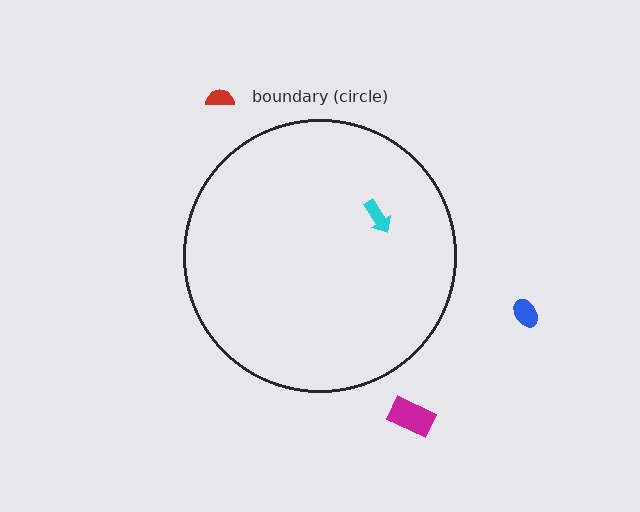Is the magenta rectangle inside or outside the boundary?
Outside.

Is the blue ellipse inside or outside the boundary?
Outside.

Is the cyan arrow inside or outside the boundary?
Inside.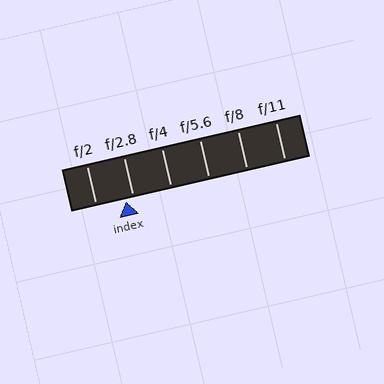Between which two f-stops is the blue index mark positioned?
The index mark is between f/2 and f/2.8.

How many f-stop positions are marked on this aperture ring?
There are 6 f-stop positions marked.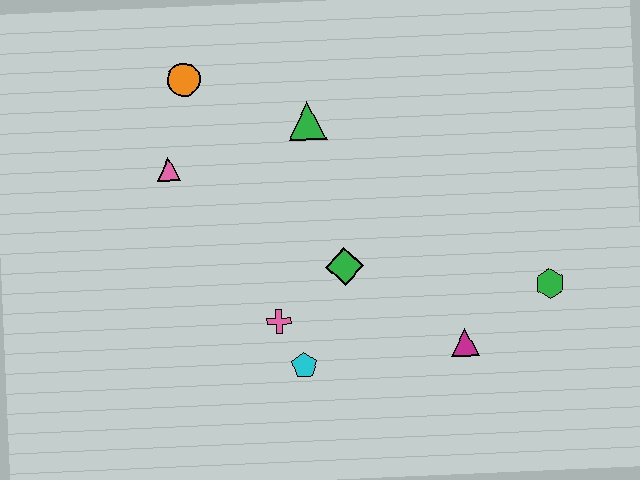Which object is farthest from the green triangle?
The green hexagon is farthest from the green triangle.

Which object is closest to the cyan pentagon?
The pink cross is closest to the cyan pentagon.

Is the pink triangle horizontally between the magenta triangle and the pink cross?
No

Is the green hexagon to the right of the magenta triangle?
Yes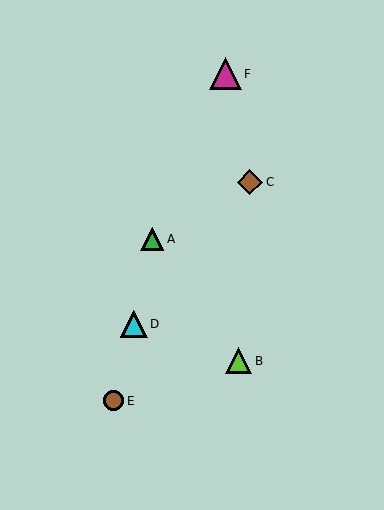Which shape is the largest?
The magenta triangle (labeled F) is the largest.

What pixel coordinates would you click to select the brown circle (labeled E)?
Click at (113, 401) to select the brown circle E.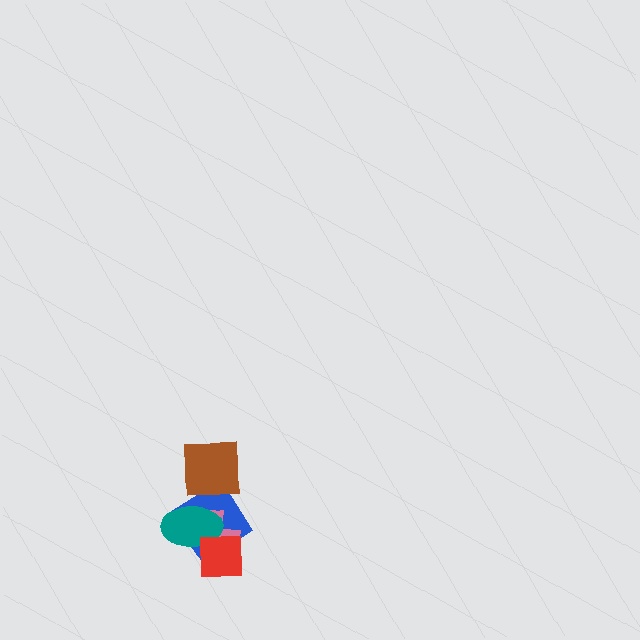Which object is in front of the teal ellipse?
The red square is in front of the teal ellipse.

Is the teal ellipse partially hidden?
Yes, it is partially covered by another shape.